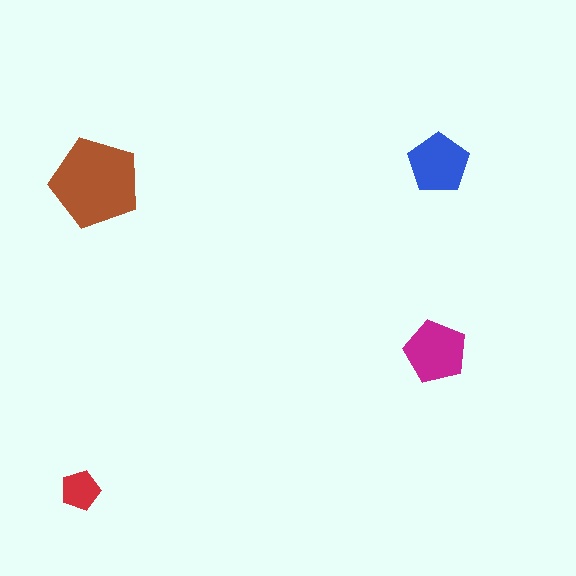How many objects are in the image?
There are 4 objects in the image.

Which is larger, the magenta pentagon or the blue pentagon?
The magenta one.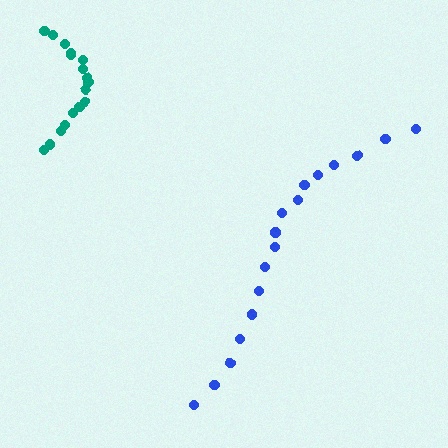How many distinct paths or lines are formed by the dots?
There are 2 distinct paths.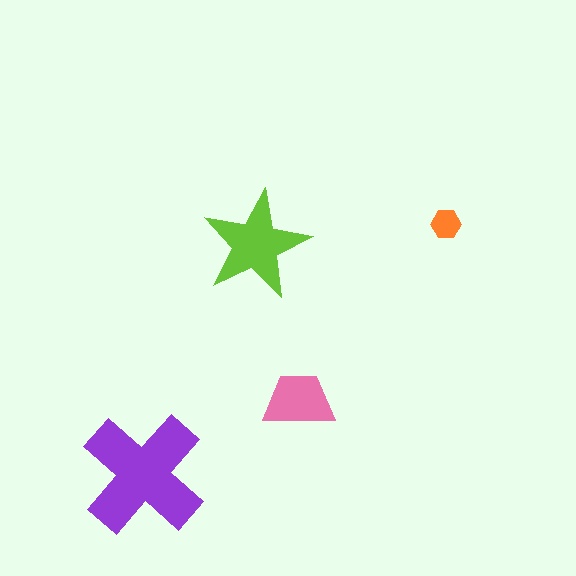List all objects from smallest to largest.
The orange hexagon, the pink trapezoid, the lime star, the purple cross.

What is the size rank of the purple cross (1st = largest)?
1st.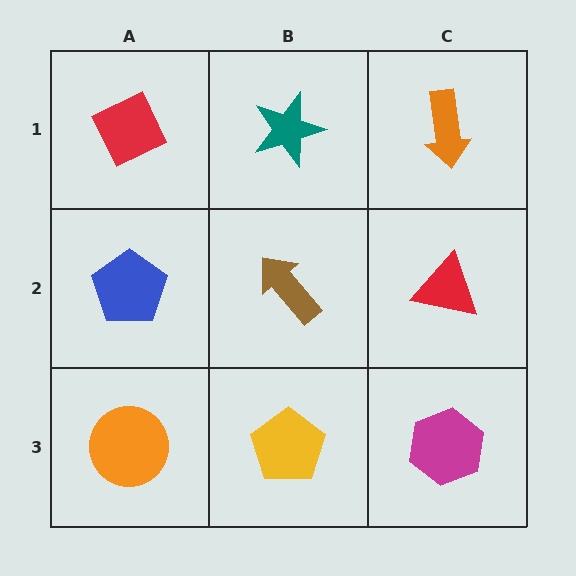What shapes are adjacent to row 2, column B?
A teal star (row 1, column B), a yellow pentagon (row 3, column B), a blue pentagon (row 2, column A), a red triangle (row 2, column C).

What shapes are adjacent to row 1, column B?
A brown arrow (row 2, column B), a red diamond (row 1, column A), an orange arrow (row 1, column C).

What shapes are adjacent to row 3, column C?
A red triangle (row 2, column C), a yellow pentagon (row 3, column B).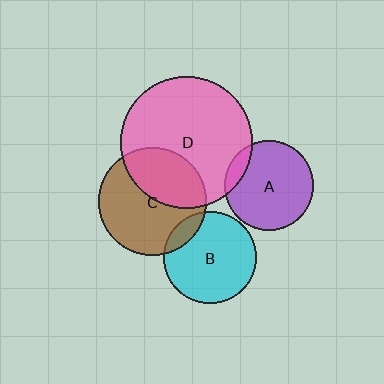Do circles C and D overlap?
Yes.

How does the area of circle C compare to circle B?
Approximately 1.4 times.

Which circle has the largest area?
Circle D (pink).